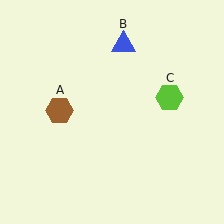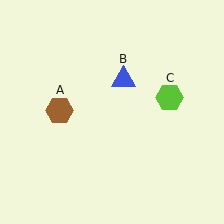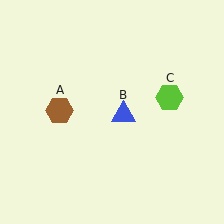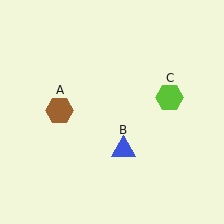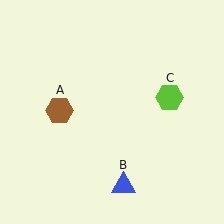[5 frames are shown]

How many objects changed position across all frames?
1 object changed position: blue triangle (object B).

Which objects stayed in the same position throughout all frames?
Brown hexagon (object A) and lime hexagon (object C) remained stationary.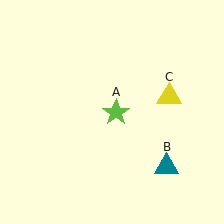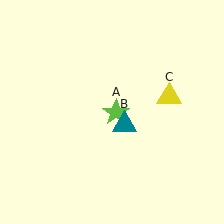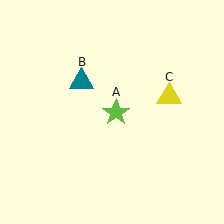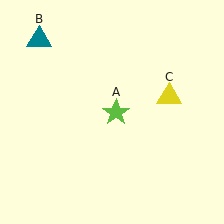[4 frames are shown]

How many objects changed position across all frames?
1 object changed position: teal triangle (object B).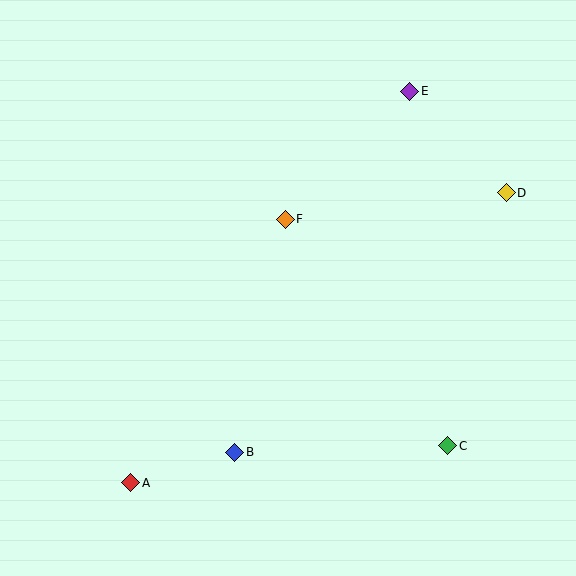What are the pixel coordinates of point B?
Point B is at (235, 452).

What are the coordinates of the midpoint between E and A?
The midpoint between E and A is at (270, 287).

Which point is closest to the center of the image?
Point F at (285, 219) is closest to the center.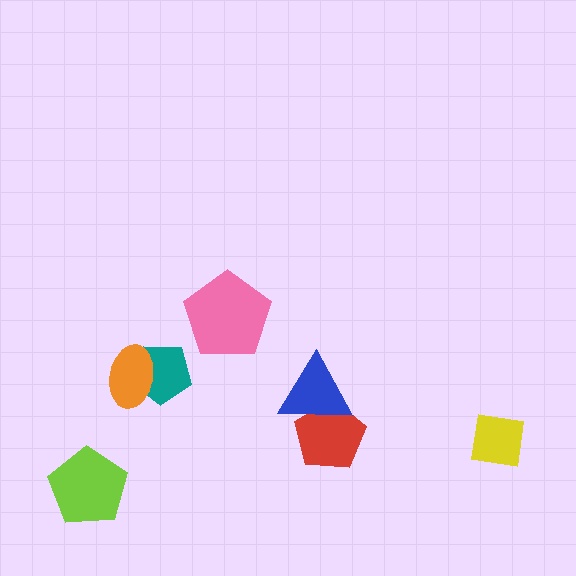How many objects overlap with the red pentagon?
1 object overlaps with the red pentagon.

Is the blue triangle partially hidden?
No, no other shape covers it.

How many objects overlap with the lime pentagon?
0 objects overlap with the lime pentagon.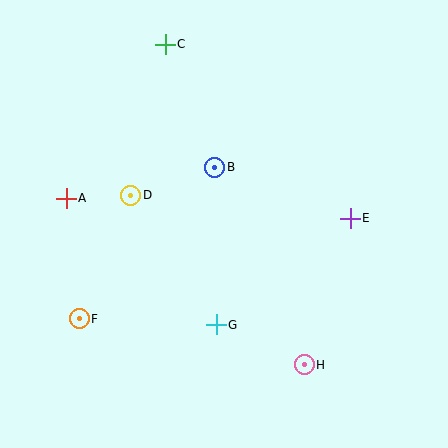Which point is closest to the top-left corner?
Point C is closest to the top-left corner.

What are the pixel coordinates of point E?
Point E is at (350, 218).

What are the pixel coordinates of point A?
Point A is at (66, 198).